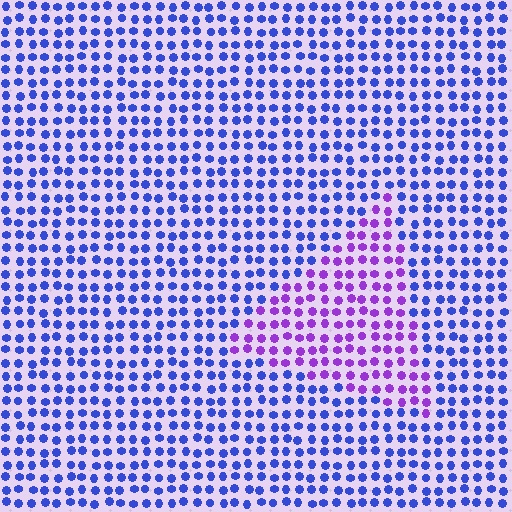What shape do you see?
I see a triangle.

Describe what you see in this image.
The image is filled with small blue elements in a uniform arrangement. A triangle-shaped region is visible where the elements are tinted to a slightly different hue, forming a subtle color boundary.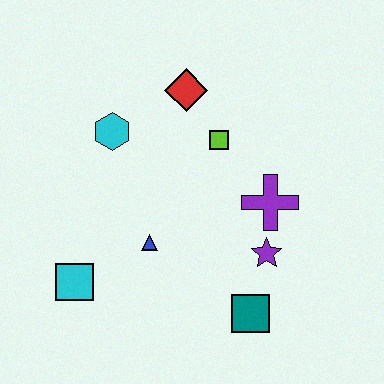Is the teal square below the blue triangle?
Yes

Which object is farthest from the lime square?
The cyan square is farthest from the lime square.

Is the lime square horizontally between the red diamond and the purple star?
Yes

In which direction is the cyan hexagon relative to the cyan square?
The cyan hexagon is above the cyan square.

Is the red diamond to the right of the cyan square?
Yes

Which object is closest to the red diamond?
The lime square is closest to the red diamond.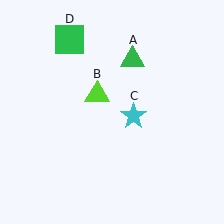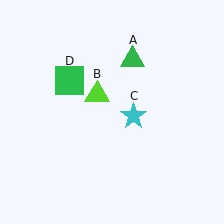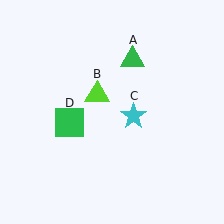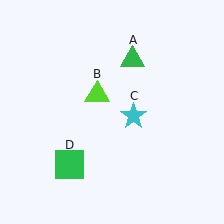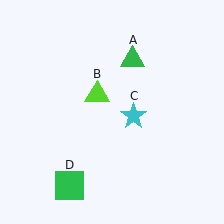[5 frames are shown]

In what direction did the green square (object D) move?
The green square (object D) moved down.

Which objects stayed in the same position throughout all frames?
Green triangle (object A) and lime triangle (object B) and cyan star (object C) remained stationary.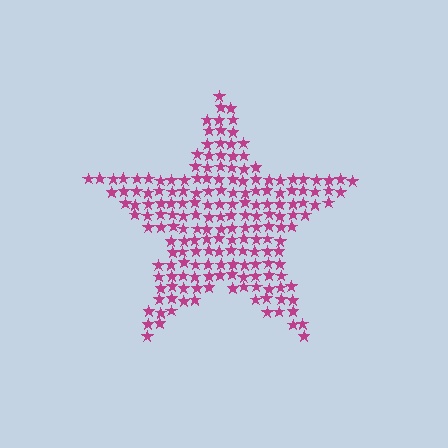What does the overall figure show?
The overall figure shows a star.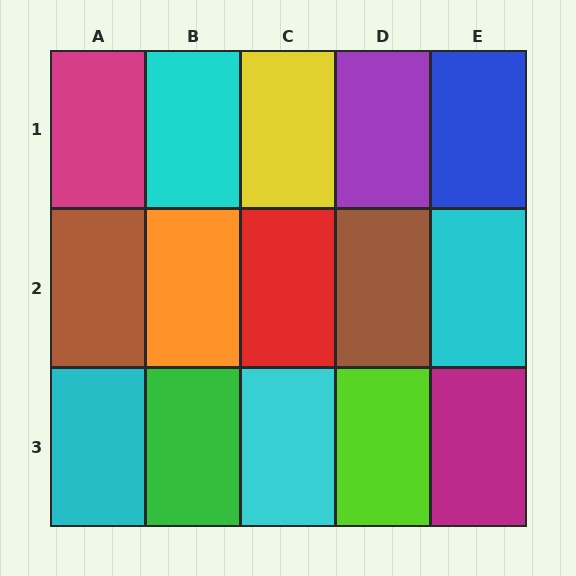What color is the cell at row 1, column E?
Blue.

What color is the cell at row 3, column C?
Cyan.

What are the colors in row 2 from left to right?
Brown, orange, red, brown, cyan.